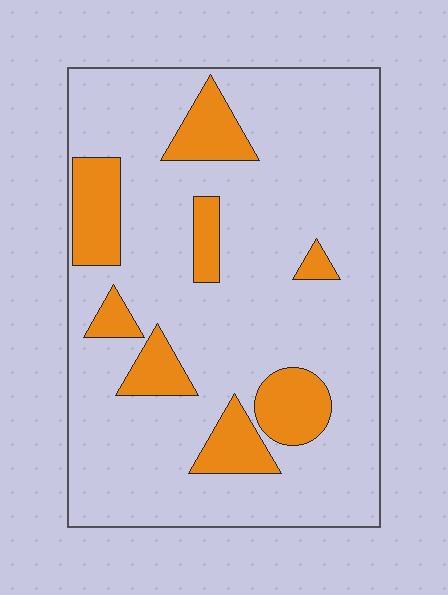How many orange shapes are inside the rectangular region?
8.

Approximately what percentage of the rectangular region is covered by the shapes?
Approximately 20%.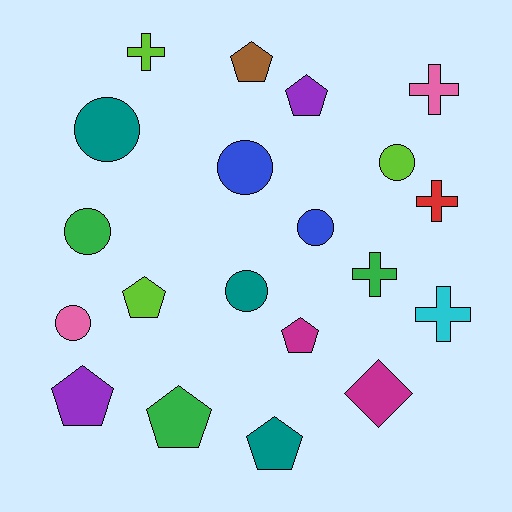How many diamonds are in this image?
There is 1 diamond.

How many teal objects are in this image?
There are 3 teal objects.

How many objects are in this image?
There are 20 objects.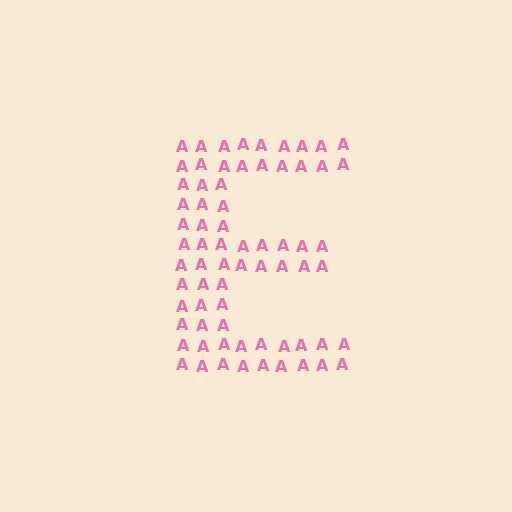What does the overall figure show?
The overall figure shows the letter E.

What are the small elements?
The small elements are letter A's.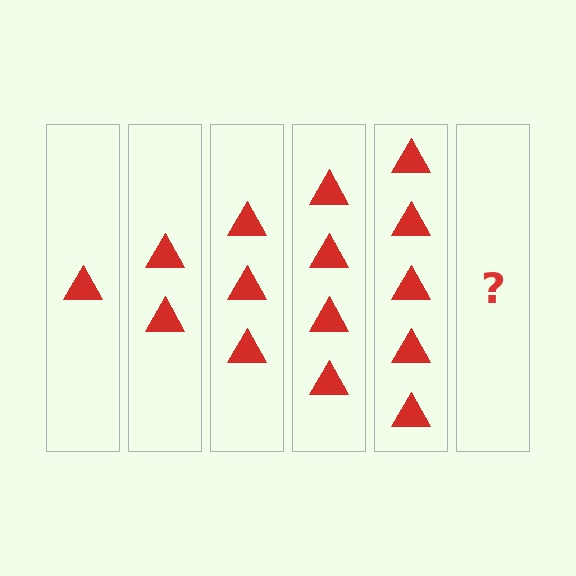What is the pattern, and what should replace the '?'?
The pattern is that each step adds one more triangle. The '?' should be 6 triangles.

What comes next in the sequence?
The next element should be 6 triangles.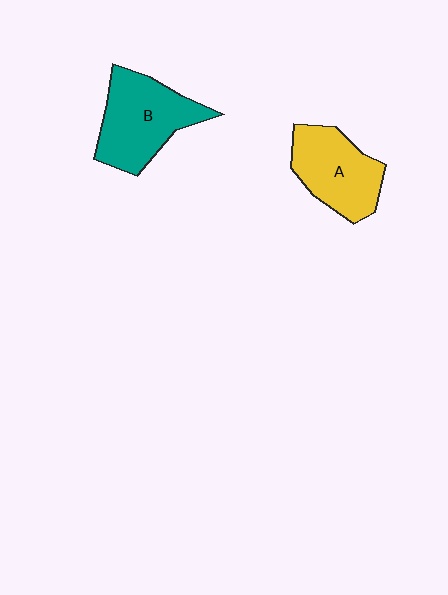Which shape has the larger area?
Shape B (teal).